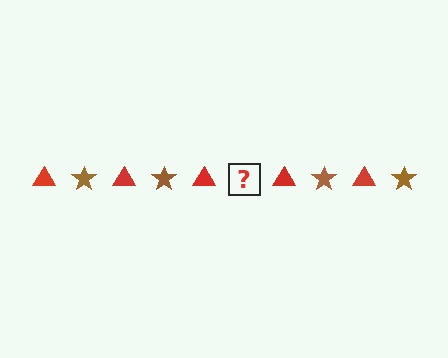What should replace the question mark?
The question mark should be replaced with a brown star.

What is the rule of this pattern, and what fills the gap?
The rule is that the pattern alternates between red triangle and brown star. The gap should be filled with a brown star.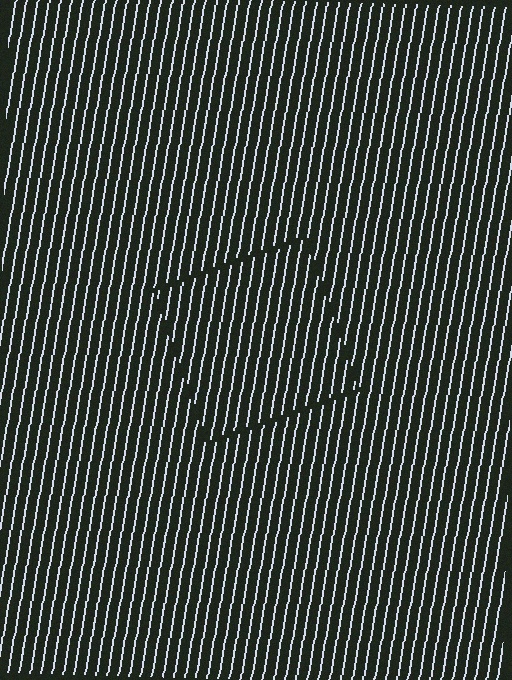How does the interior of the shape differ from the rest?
The interior of the shape contains the same grating, shifted by half a period — the contour is defined by the phase discontinuity where line-ends from the inner and outer gratings abut.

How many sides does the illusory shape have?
4 sides — the line-ends trace a square.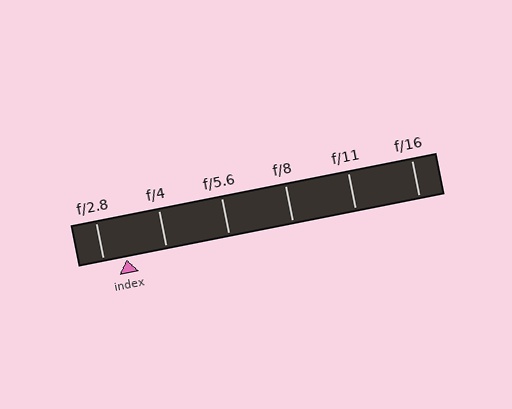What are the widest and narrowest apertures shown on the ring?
The widest aperture shown is f/2.8 and the narrowest is f/16.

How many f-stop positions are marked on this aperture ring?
There are 6 f-stop positions marked.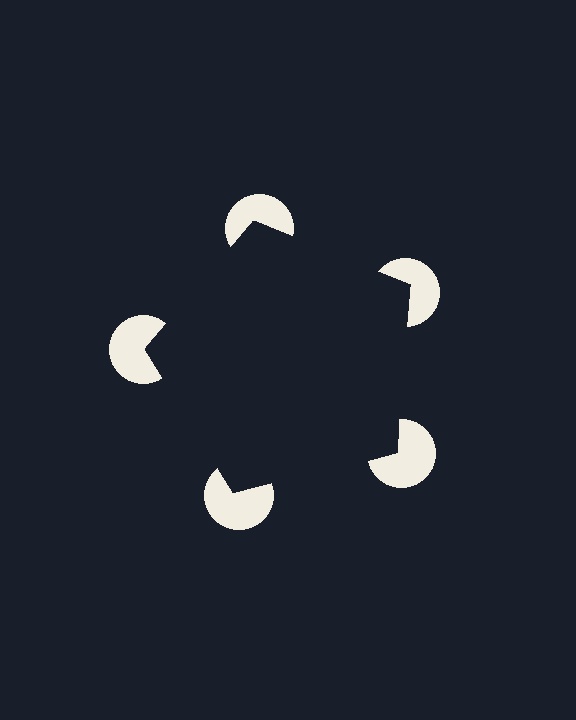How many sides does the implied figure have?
5 sides.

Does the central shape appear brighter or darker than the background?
It typically appears slightly darker than the background, even though no actual brightness change is drawn.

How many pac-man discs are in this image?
There are 5 — one at each vertex of the illusory pentagon.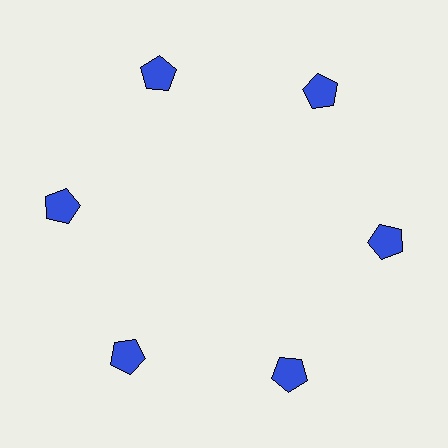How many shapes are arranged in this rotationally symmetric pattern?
There are 6 shapes, arranged in 6 groups of 1.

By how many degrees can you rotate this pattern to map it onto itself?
The pattern maps onto itself every 60 degrees of rotation.